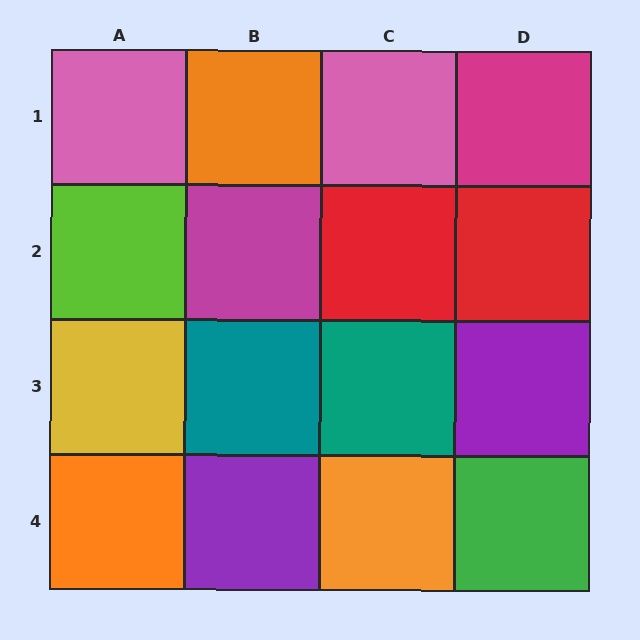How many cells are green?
1 cell is green.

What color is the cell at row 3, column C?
Teal.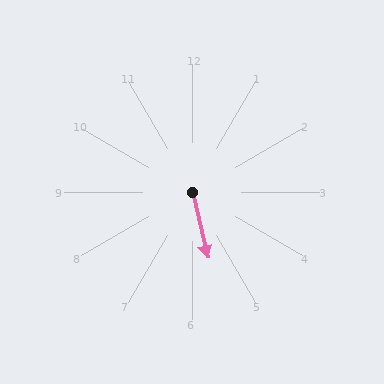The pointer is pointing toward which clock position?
Roughly 6 o'clock.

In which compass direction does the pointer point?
South.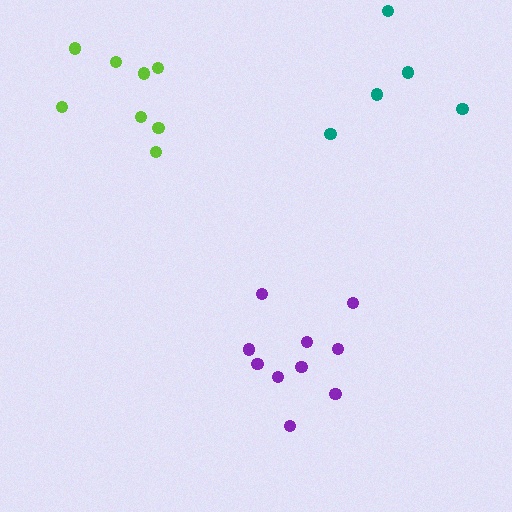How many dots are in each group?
Group 1: 10 dots, Group 2: 5 dots, Group 3: 8 dots (23 total).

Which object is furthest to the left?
The lime cluster is leftmost.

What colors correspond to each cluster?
The clusters are colored: purple, teal, lime.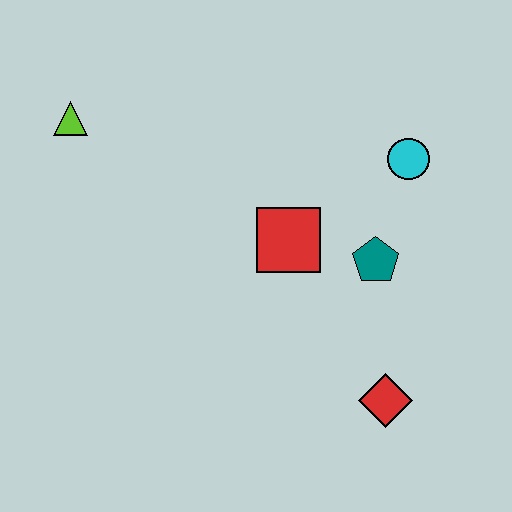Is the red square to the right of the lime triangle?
Yes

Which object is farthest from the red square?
The lime triangle is farthest from the red square.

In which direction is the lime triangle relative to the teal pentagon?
The lime triangle is to the left of the teal pentagon.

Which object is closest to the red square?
The teal pentagon is closest to the red square.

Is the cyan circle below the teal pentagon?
No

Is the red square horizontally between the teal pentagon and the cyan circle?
No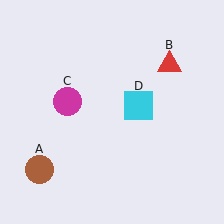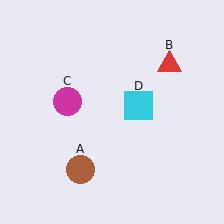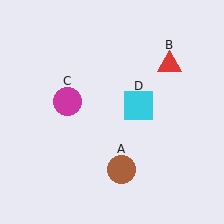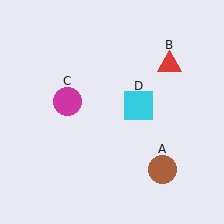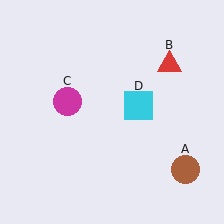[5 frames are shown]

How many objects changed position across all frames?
1 object changed position: brown circle (object A).